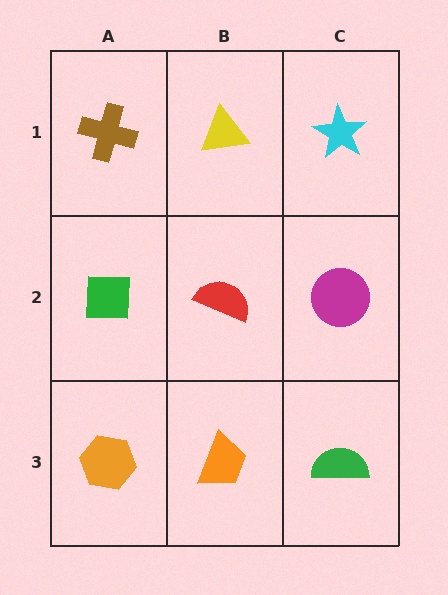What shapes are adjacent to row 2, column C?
A cyan star (row 1, column C), a green semicircle (row 3, column C), a red semicircle (row 2, column B).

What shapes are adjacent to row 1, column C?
A magenta circle (row 2, column C), a yellow triangle (row 1, column B).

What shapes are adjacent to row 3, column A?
A green square (row 2, column A), an orange trapezoid (row 3, column B).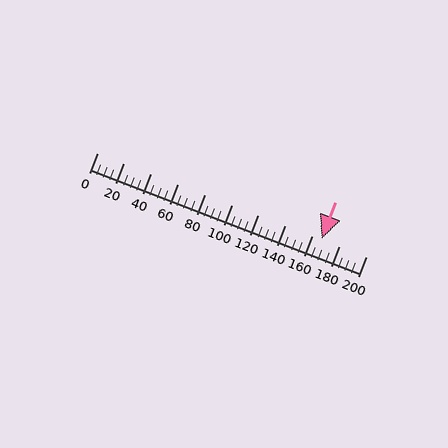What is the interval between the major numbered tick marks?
The major tick marks are spaced 20 units apart.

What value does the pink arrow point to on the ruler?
The pink arrow points to approximately 167.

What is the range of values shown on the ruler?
The ruler shows values from 0 to 200.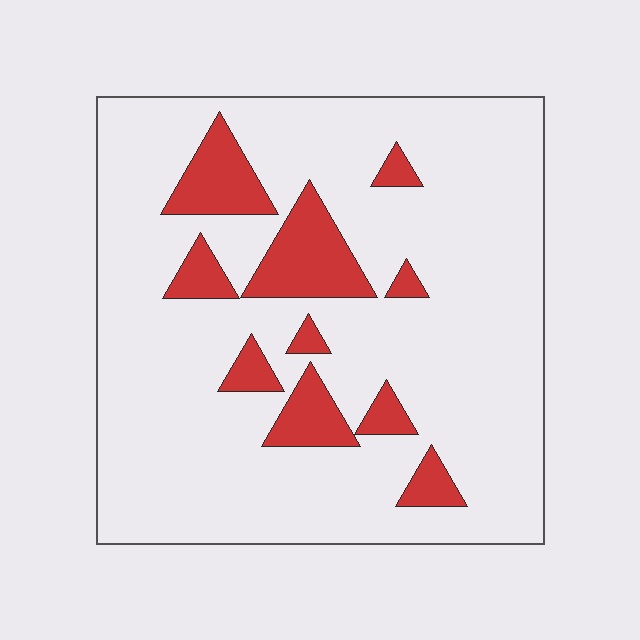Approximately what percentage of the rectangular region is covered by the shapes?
Approximately 15%.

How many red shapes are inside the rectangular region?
10.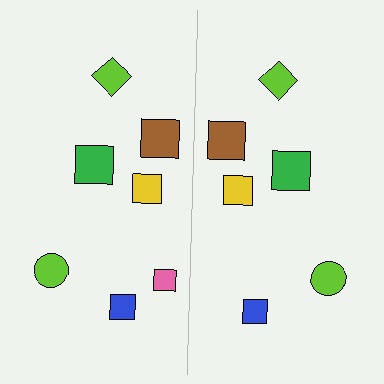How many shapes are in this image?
There are 13 shapes in this image.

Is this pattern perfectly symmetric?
No, the pattern is not perfectly symmetric. A pink square is missing from the right side.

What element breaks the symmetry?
A pink square is missing from the right side.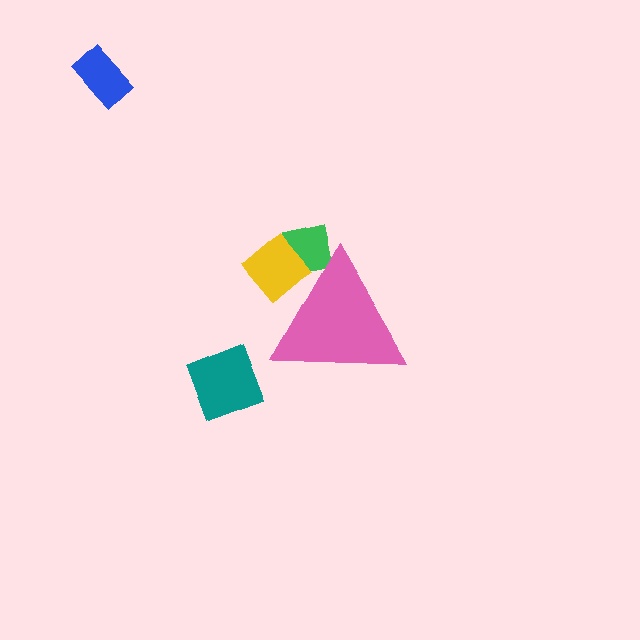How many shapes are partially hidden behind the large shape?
2 shapes are partially hidden.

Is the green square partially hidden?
Yes, the green square is partially hidden behind the pink triangle.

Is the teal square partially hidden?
No, the teal square is fully visible.